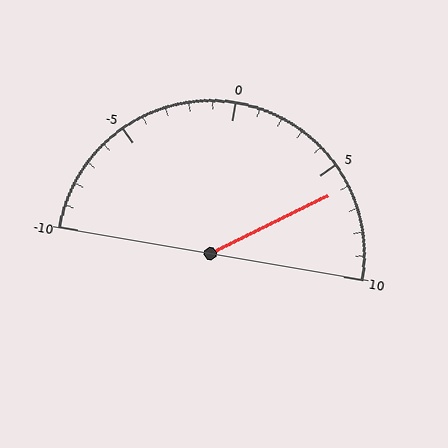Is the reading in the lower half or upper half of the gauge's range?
The reading is in the upper half of the range (-10 to 10).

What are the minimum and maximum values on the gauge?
The gauge ranges from -10 to 10.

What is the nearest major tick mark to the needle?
The nearest major tick mark is 5.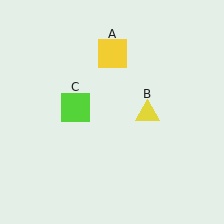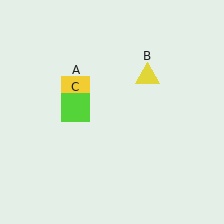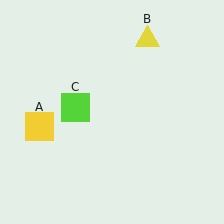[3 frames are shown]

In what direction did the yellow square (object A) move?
The yellow square (object A) moved down and to the left.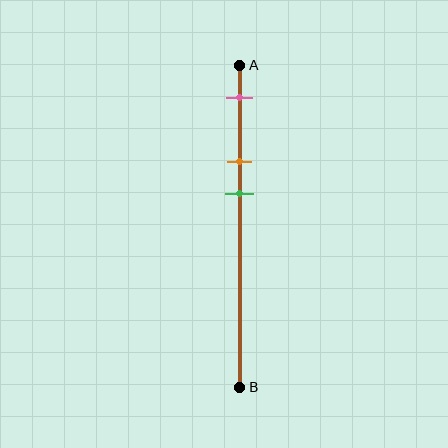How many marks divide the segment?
There are 3 marks dividing the segment.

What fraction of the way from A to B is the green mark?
The green mark is approximately 40% (0.4) of the way from A to B.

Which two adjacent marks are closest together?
The orange and green marks are the closest adjacent pair.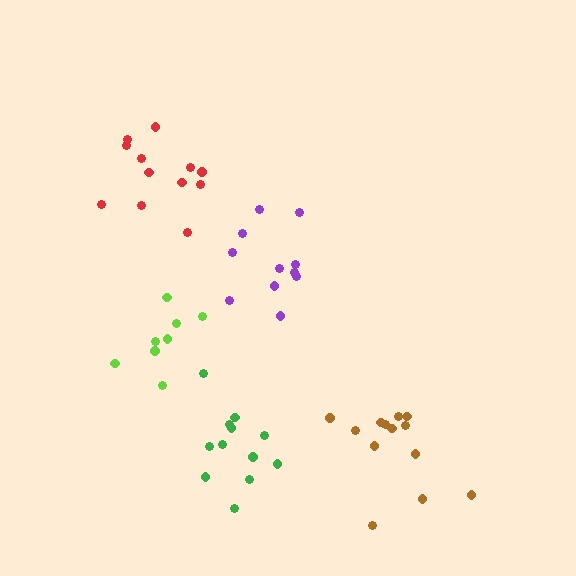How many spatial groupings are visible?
There are 5 spatial groupings.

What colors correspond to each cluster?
The clusters are colored: green, lime, red, brown, purple.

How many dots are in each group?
Group 1: 12 dots, Group 2: 8 dots, Group 3: 12 dots, Group 4: 13 dots, Group 5: 11 dots (56 total).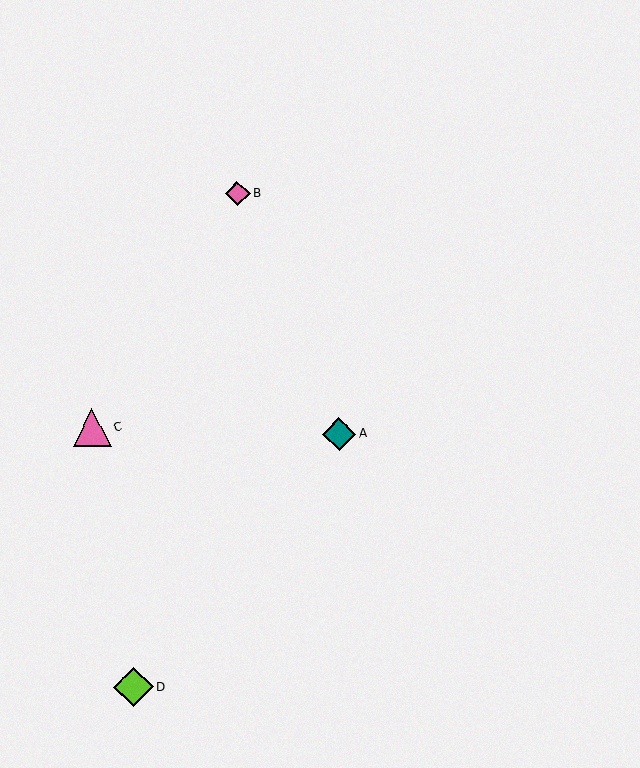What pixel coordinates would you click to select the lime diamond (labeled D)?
Click at (133, 687) to select the lime diamond D.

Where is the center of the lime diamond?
The center of the lime diamond is at (133, 687).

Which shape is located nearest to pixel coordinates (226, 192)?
The pink diamond (labeled B) at (237, 193) is nearest to that location.